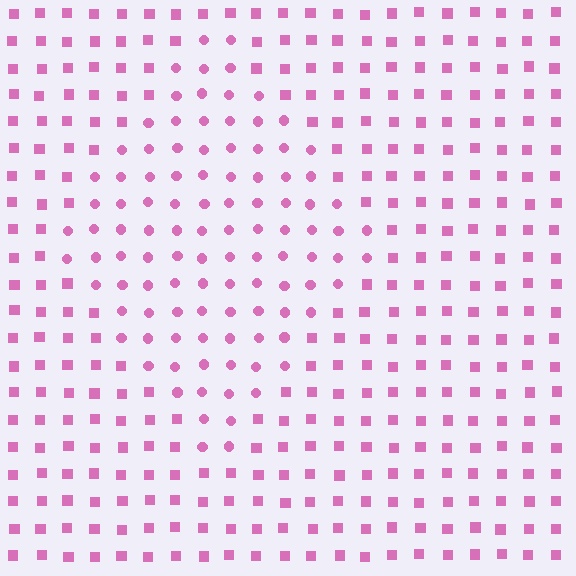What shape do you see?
I see a diamond.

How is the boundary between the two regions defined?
The boundary is defined by a change in element shape: circles inside vs. squares outside. All elements share the same color and spacing.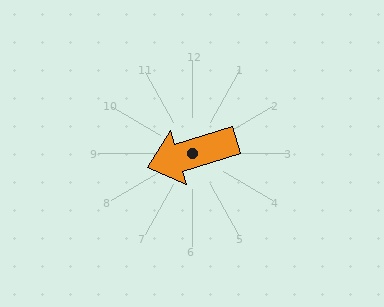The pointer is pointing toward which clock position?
Roughly 8 o'clock.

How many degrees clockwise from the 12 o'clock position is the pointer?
Approximately 253 degrees.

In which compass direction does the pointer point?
West.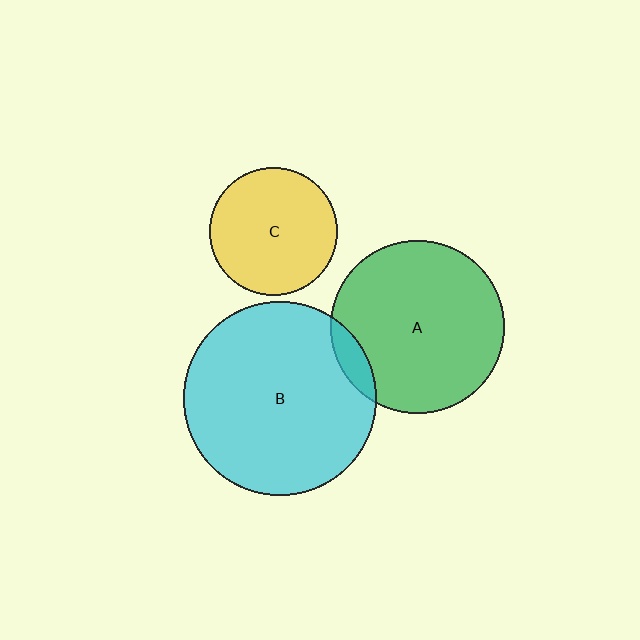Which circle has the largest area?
Circle B (cyan).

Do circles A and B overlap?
Yes.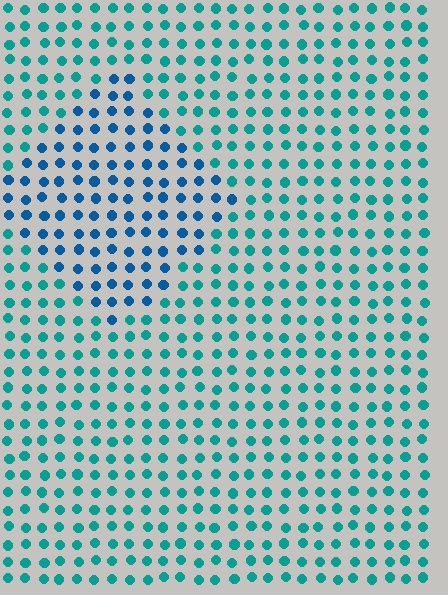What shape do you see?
I see a diamond.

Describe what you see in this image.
The image is filled with small teal elements in a uniform arrangement. A diamond-shaped region is visible where the elements are tinted to a slightly different hue, forming a subtle color boundary.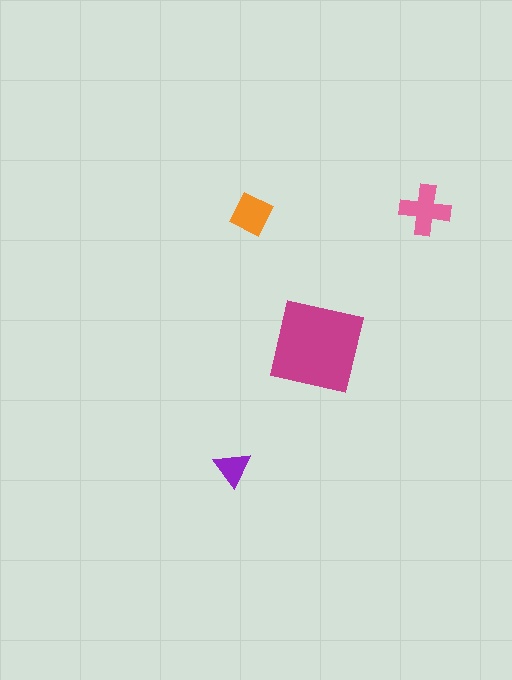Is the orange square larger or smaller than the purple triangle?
Larger.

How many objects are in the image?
There are 4 objects in the image.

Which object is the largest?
The magenta square.